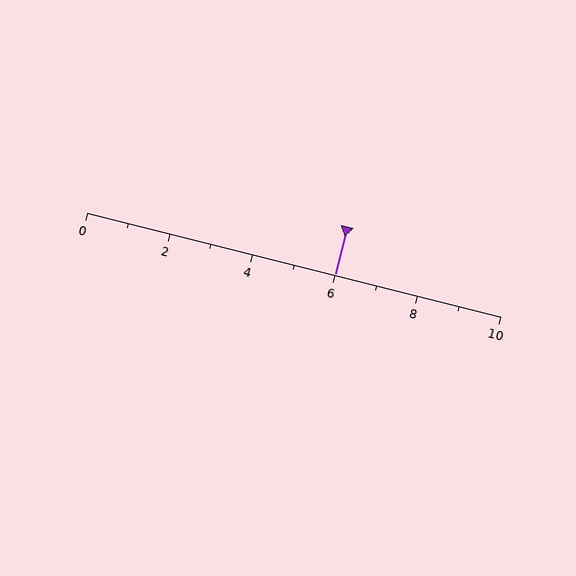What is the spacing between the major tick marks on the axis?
The major ticks are spaced 2 apart.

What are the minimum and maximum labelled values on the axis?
The axis runs from 0 to 10.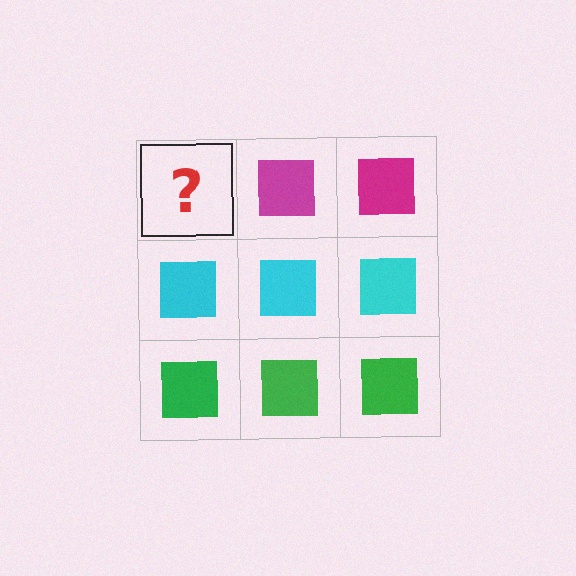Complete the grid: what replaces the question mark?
The question mark should be replaced with a magenta square.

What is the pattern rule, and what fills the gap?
The rule is that each row has a consistent color. The gap should be filled with a magenta square.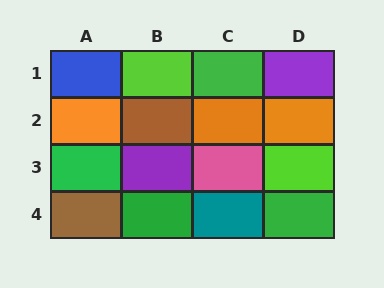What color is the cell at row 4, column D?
Green.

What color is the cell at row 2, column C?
Orange.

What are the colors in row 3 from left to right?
Green, purple, pink, lime.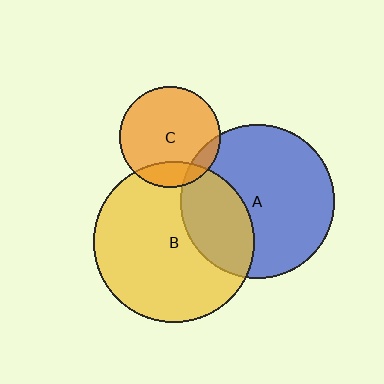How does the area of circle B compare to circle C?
Approximately 2.5 times.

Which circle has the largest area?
Circle B (yellow).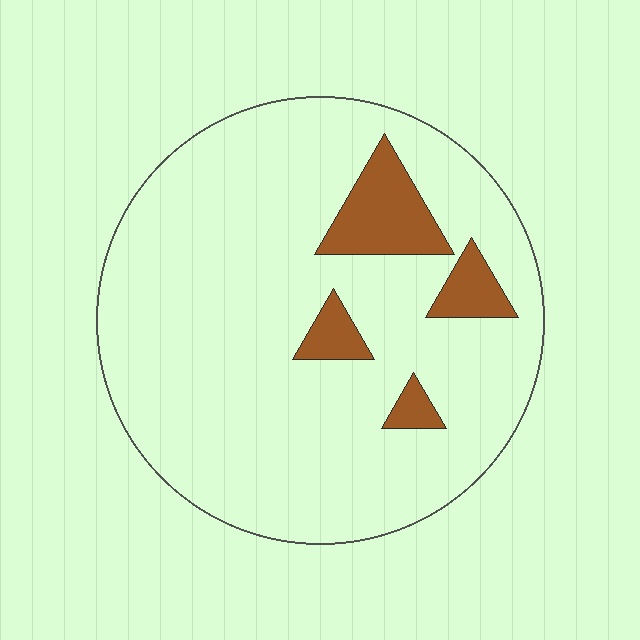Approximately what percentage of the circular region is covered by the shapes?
Approximately 10%.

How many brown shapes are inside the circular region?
4.